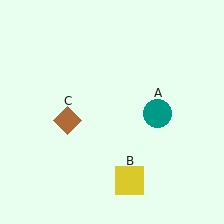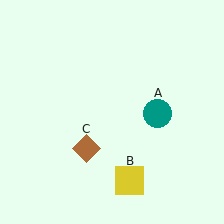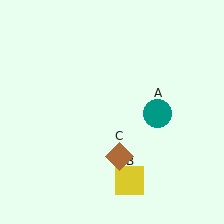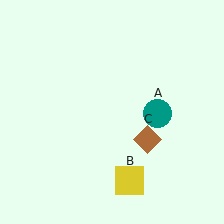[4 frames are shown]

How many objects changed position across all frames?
1 object changed position: brown diamond (object C).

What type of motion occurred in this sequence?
The brown diamond (object C) rotated counterclockwise around the center of the scene.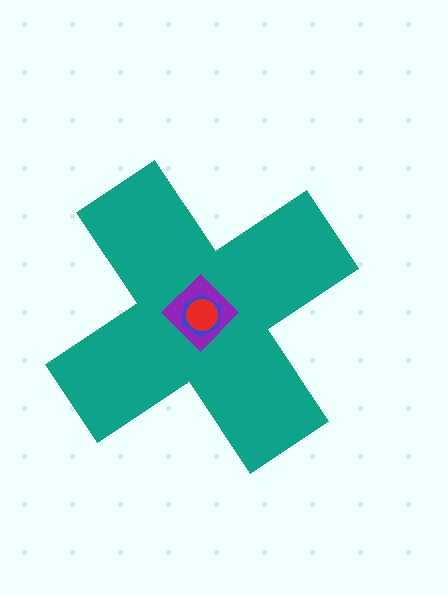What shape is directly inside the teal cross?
The purple diamond.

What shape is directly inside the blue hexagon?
The red circle.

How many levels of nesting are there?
4.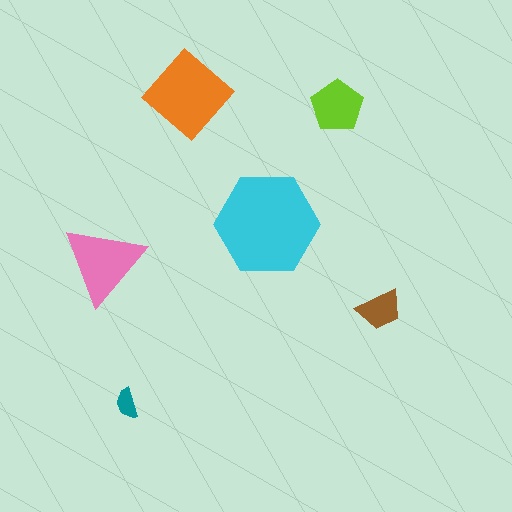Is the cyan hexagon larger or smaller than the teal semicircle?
Larger.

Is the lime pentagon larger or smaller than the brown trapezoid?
Larger.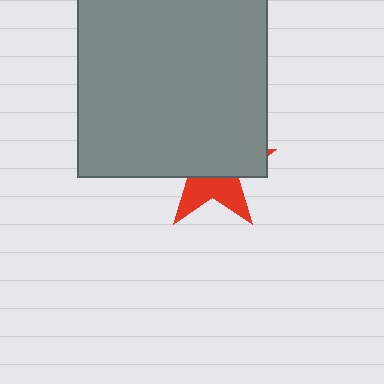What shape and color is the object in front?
The object in front is a gray square.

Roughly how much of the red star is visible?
A small part of it is visible (roughly 39%).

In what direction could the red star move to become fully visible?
The red star could move down. That would shift it out from behind the gray square entirely.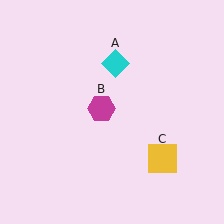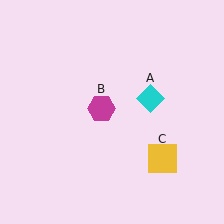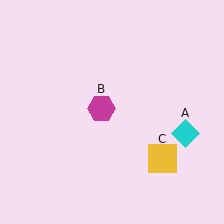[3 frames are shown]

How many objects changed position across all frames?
1 object changed position: cyan diamond (object A).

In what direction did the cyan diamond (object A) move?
The cyan diamond (object A) moved down and to the right.